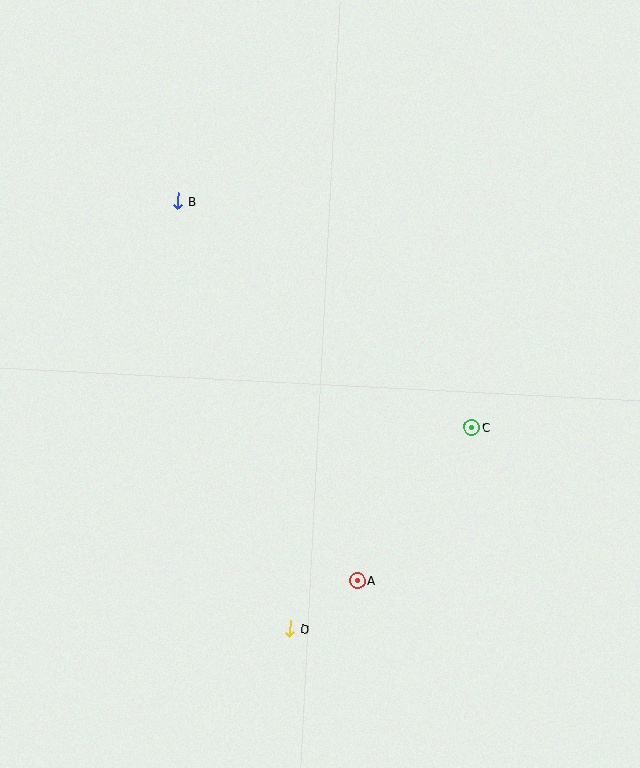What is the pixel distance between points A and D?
The distance between A and D is 82 pixels.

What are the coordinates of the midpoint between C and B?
The midpoint between C and B is at (325, 314).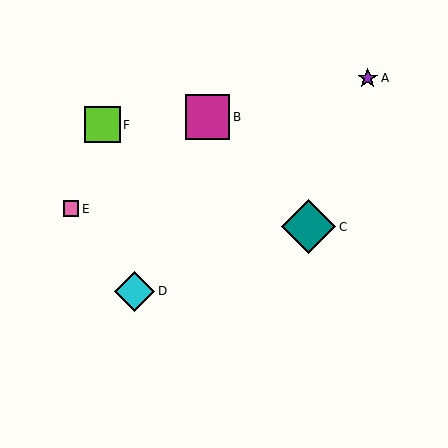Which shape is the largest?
The teal diamond (labeled C) is the largest.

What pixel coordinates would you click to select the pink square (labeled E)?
Click at (71, 209) to select the pink square E.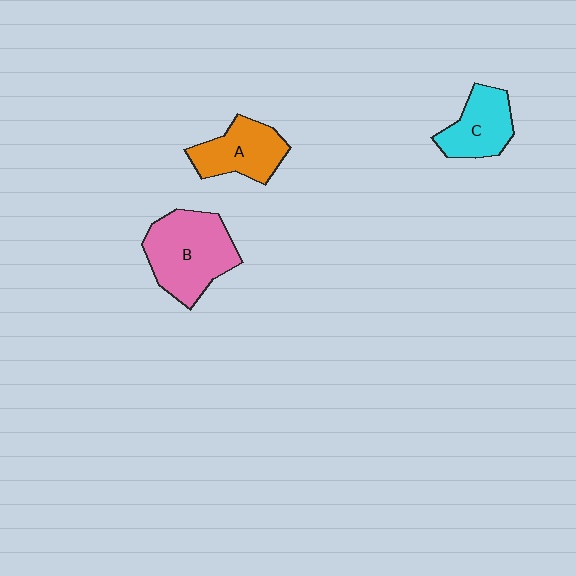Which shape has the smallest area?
Shape C (cyan).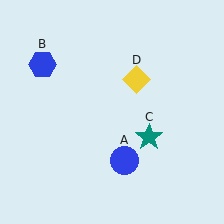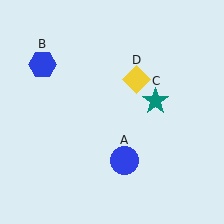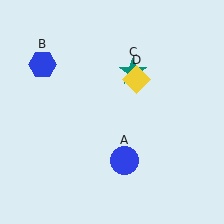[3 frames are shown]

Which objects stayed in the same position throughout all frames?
Blue circle (object A) and blue hexagon (object B) and yellow diamond (object D) remained stationary.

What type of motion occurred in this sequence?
The teal star (object C) rotated counterclockwise around the center of the scene.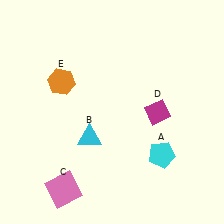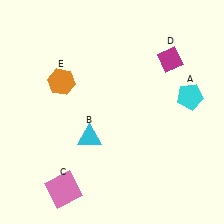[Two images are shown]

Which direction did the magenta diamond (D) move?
The magenta diamond (D) moved up.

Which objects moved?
The objects that moved are: the cyan pentagon (A), the magenta diamond (D).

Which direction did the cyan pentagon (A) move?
The cyan pentagon (A) moved up.